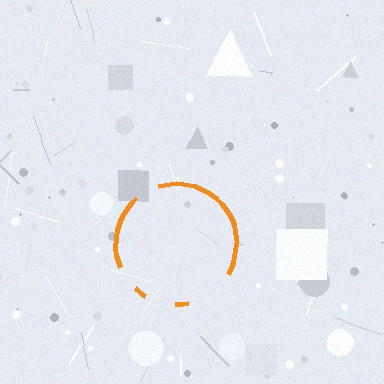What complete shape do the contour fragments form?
The contour fragments form a circle.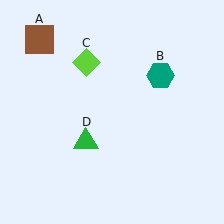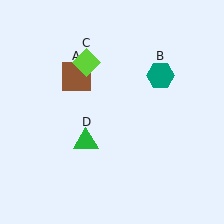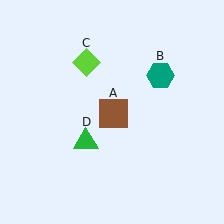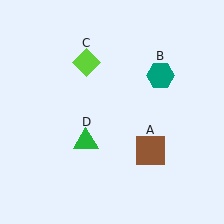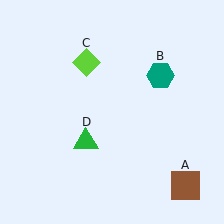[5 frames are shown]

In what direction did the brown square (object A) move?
The brown square (object A) moved down and to the right.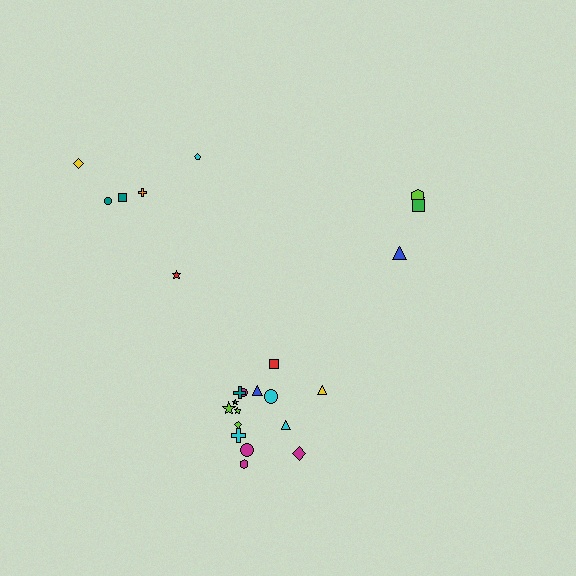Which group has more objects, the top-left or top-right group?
The top-left group.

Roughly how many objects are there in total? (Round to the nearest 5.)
Roughly 25 objects in total.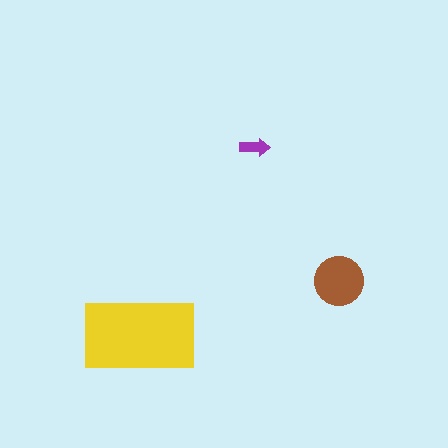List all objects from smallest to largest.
The purple arrow, the brown circle, the yellow rectangle.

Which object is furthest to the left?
The yellow rectangle is leftmost.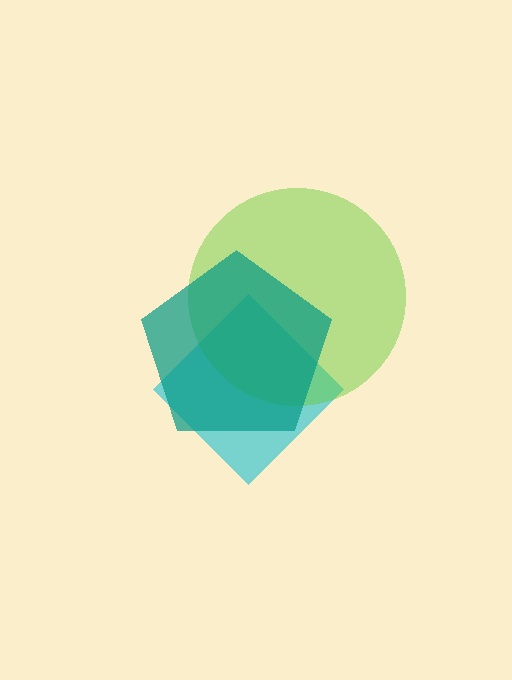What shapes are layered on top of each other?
The layered shapes are: a cyan diamond, a lime circle, a teal pentagon.